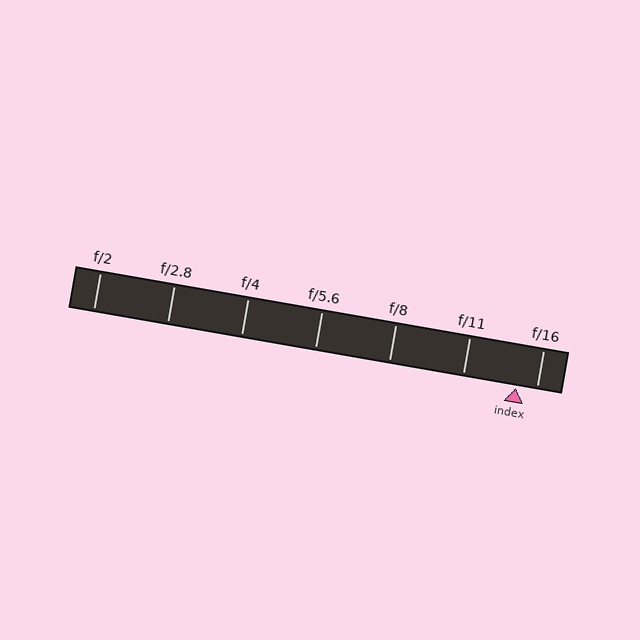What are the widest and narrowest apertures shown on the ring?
The widest aperture shown is f/2 and the narrowest is f/16.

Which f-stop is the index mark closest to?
The index mark is closest to f/16.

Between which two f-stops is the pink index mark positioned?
The index mark is between f/11 and f/16.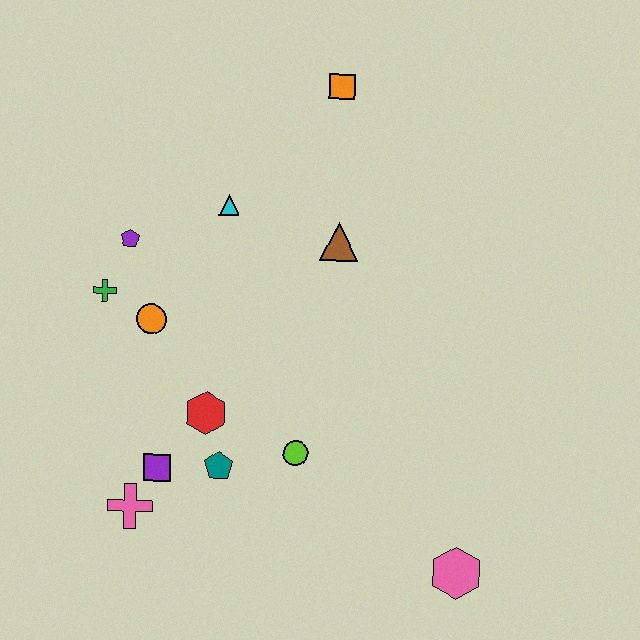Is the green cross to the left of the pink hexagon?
Yes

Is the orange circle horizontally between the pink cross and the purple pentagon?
No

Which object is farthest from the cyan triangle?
The pink hexagon is farthest from the cyan triangle.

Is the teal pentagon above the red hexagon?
No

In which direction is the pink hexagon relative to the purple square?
The pink hexagon is to the right of the purple square.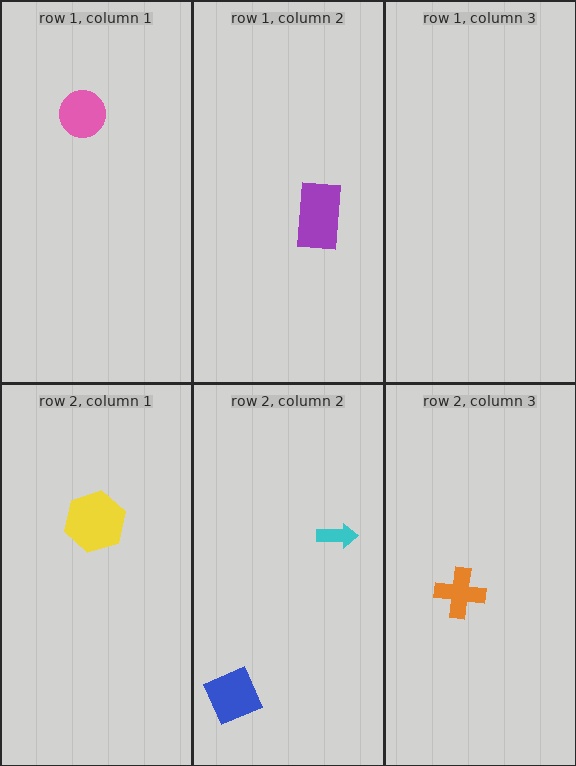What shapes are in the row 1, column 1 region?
The pink circle.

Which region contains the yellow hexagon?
The row 2, column 1 region.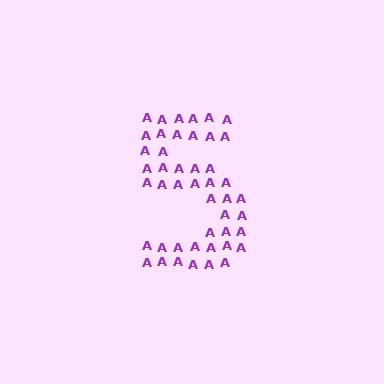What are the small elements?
The small elements are letter A's.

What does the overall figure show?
The overall figure shows the digit 5.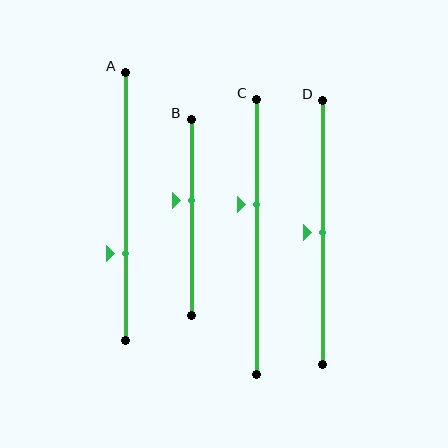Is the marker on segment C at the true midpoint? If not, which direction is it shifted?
No, the marker on segment C is shifted upward by about 12% of the segment length.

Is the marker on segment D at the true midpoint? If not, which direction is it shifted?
Yes, the marker on segment D is at the true midpoint.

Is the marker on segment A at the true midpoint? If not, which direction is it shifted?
No, the marker on segment A is shifted downward by about 18% of the segment length.